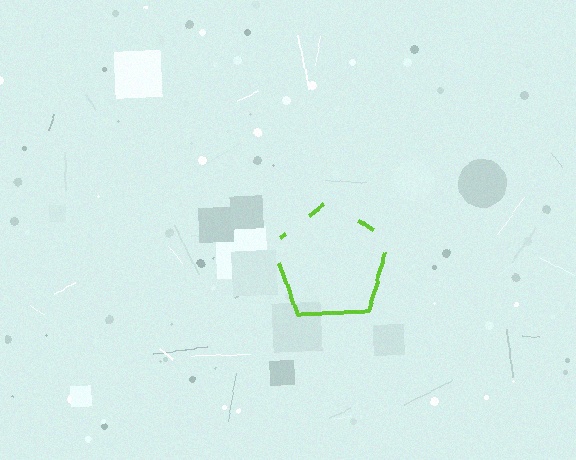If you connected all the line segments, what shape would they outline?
They would outline a pentagon.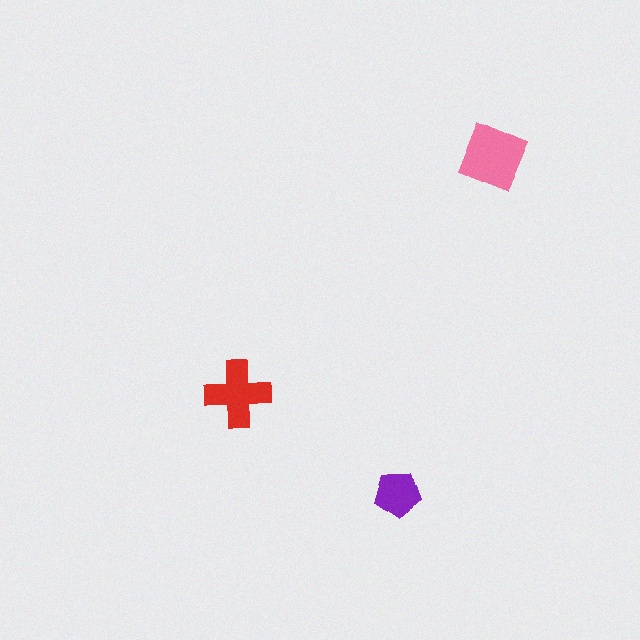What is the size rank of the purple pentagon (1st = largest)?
3rd.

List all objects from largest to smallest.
The pink diamond, the red cross, the purple pentagon.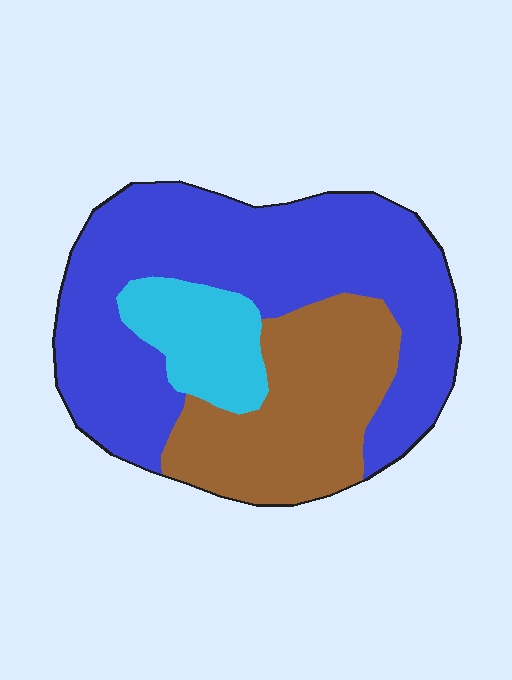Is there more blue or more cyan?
Blue.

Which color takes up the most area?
Blue, at roughly 60%.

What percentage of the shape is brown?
Brown covers 29% of the shape.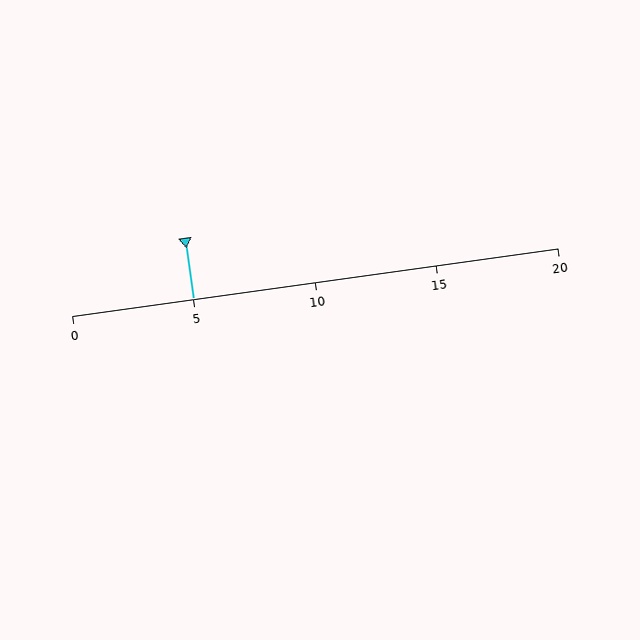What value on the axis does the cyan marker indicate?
The marker indicates approximately 5.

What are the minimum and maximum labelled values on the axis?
The axis runs from 0 to 20.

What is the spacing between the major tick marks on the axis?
The major ticks are spaced 5 apart.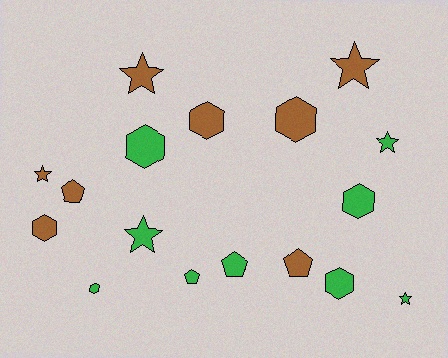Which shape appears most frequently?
Hexagon, with 7 objects.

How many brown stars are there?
There are 3 brown stars.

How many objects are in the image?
There are 17 objects.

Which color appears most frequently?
Green, with 9 objects.